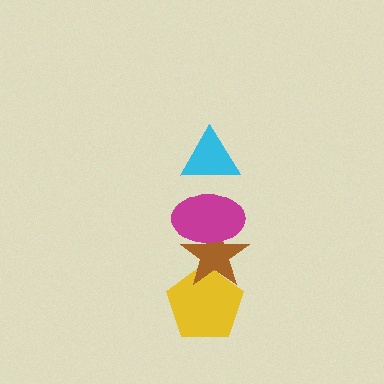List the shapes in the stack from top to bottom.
From top to bottom: the cyan triangle, the magenta ellipse, the brown star, the yellow pentagon.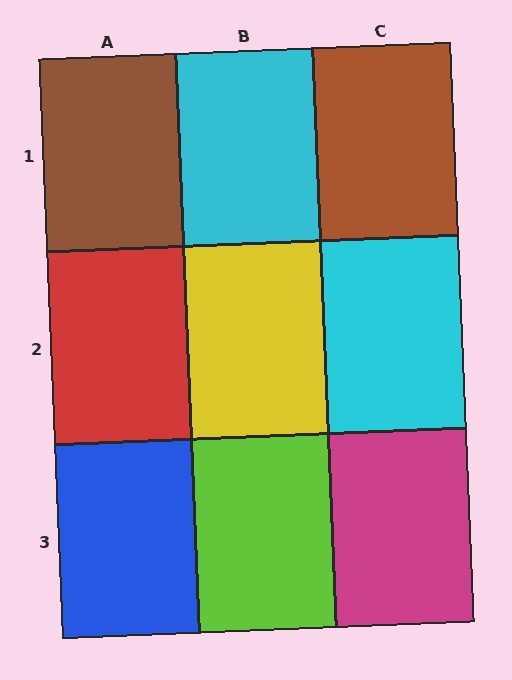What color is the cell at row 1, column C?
Brown.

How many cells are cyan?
2 cells are cyan.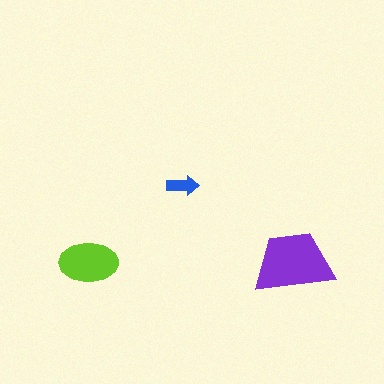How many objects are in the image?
There are 3 objects in the image.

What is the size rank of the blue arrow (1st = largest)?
3rd.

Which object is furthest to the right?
The purple trapezoid is rightmost.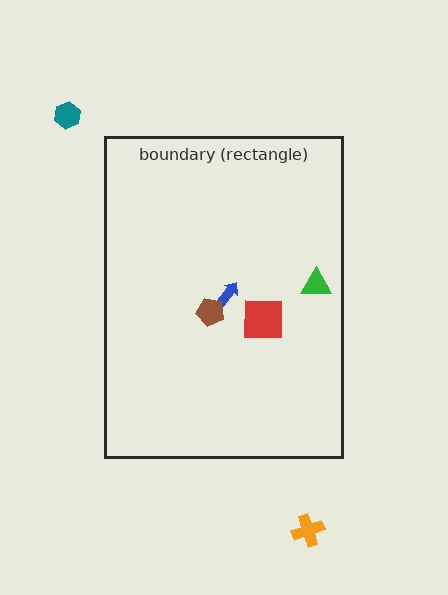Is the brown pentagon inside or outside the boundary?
Inside.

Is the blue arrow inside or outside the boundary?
Inside.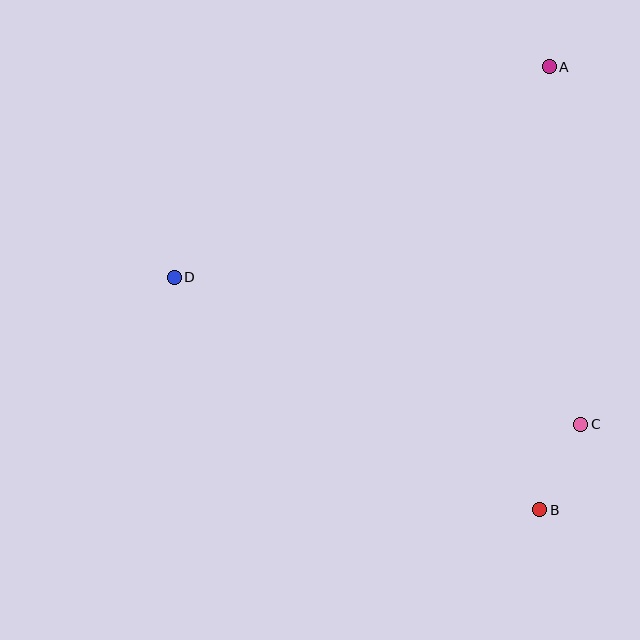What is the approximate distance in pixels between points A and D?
The distance between A and D is approximately 430 pixels.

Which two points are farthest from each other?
Points A and B are farthest from each other.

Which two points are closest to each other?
Points B and C are closest to each other.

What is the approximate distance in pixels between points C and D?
The distance between C and D is approximately 432 pixels.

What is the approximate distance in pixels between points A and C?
The distance between A and C is approximately 359 pixels.